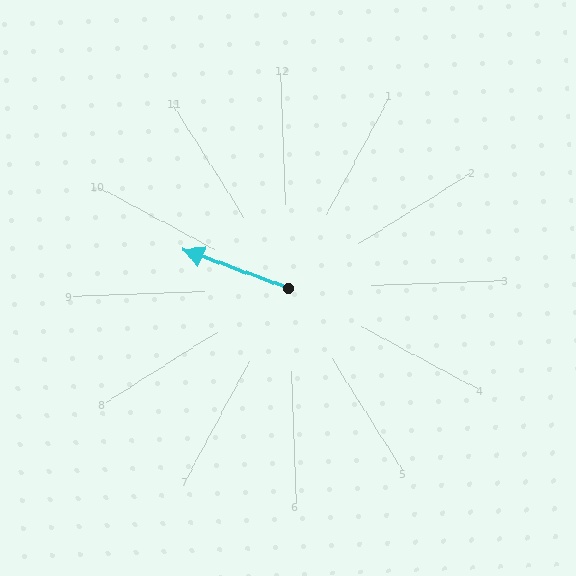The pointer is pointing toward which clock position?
Roughly 10 o'clock.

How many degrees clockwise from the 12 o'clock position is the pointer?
Approximately 292 degrees.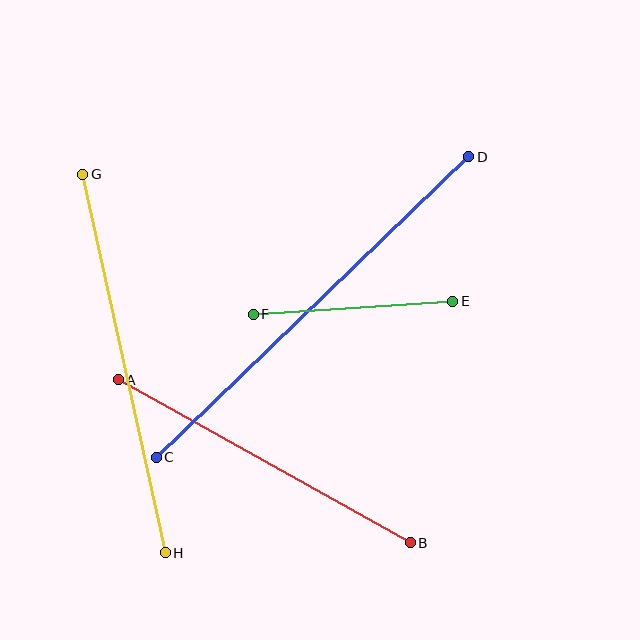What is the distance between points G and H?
The distance is approximately 387 pixels.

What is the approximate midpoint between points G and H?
The midpoint is at approximately (124, 363) pixels.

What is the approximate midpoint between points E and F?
The midpoint is at approximately (353, 308) pixels.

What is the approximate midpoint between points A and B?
The midpoint is at approximately (264, 461) pixels.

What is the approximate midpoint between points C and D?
The midpoint is at approximately (312, 307) pixels.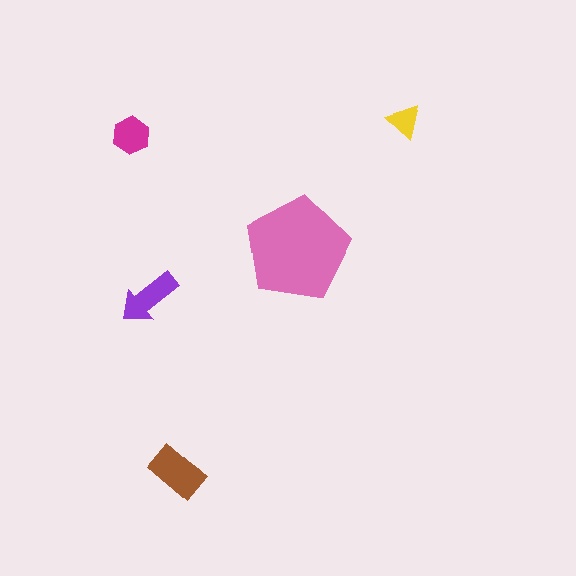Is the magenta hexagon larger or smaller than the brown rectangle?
Smaller.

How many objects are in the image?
There are 5 objects in the image.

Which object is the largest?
The pink pentagon.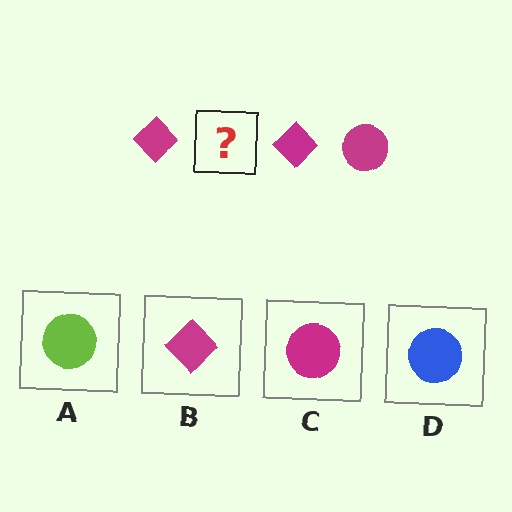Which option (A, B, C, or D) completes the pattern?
C.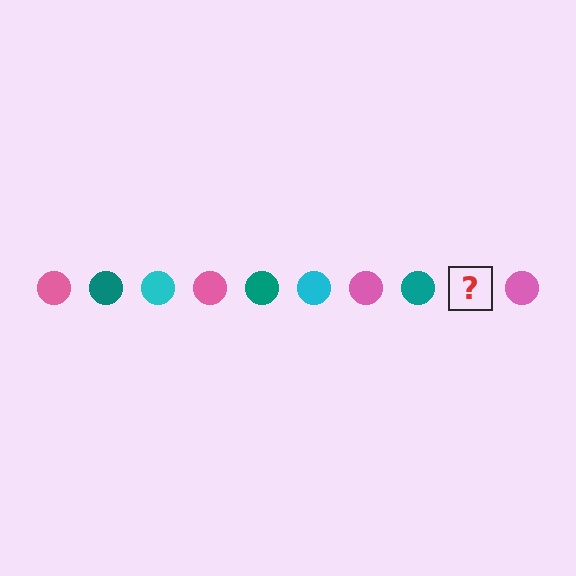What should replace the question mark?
The question mark should be replaced with a cyan circle.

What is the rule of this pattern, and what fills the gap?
The rule is that the pattern cycles through pink, teal, cyan circles. The gap should be filled with a cyan circle.